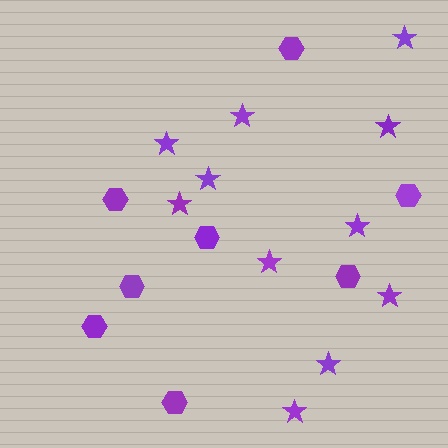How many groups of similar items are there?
There are 2 groups: one group of hexagons (8) and one group of stars (11).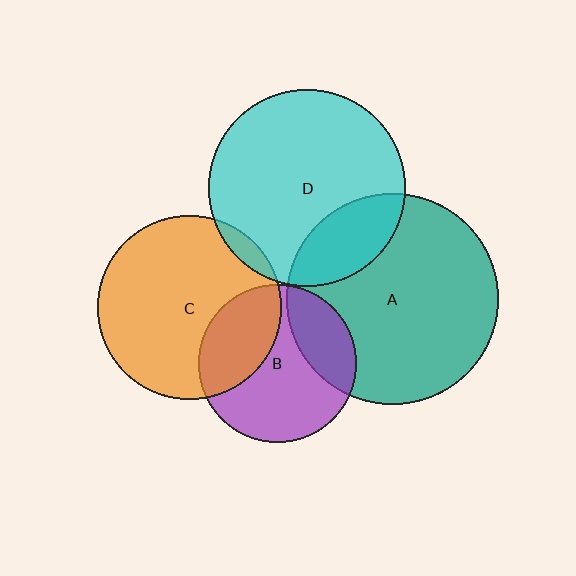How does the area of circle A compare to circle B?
Approximately 1.8 times.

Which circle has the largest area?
Circle A (teal).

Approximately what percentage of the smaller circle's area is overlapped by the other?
Approximately 5%.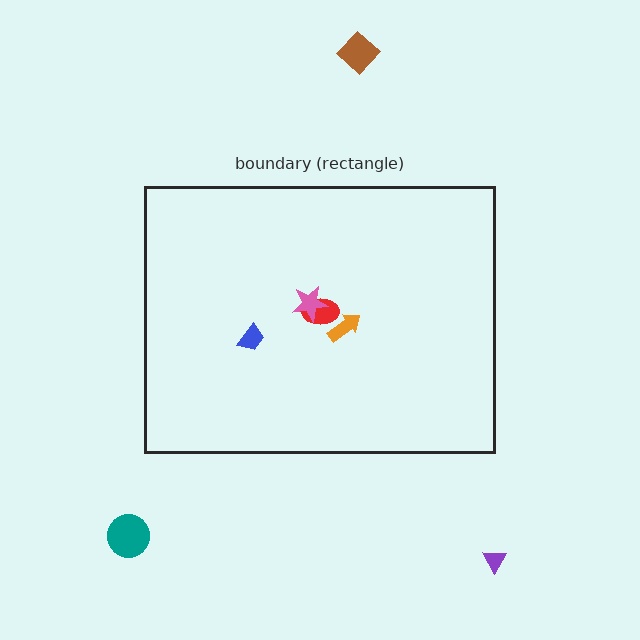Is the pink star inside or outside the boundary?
Inside.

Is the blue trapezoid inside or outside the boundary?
Inside.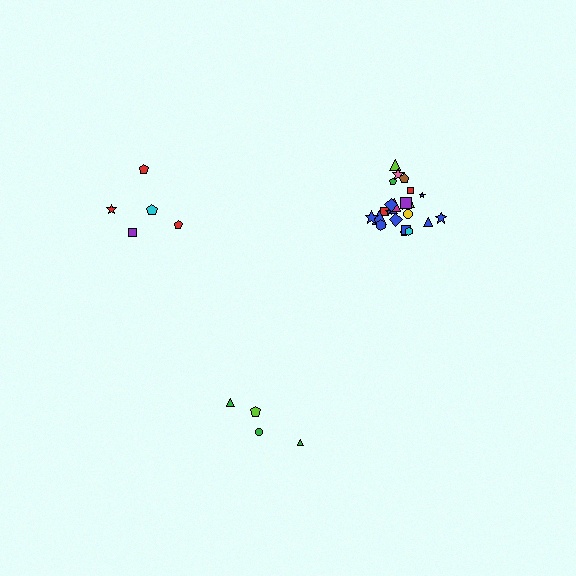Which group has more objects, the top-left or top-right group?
The top-right group.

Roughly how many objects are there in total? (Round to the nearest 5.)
Roughly 35 objects in total.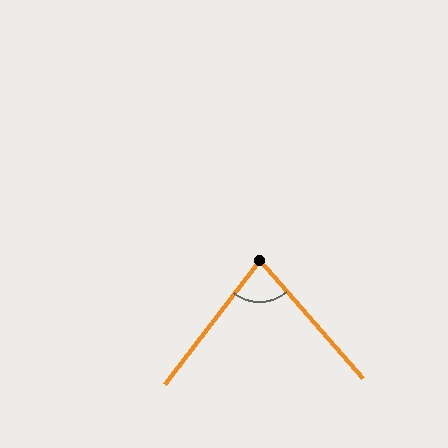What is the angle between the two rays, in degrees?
Approximately 79 degrees.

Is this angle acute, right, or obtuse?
It is acute.